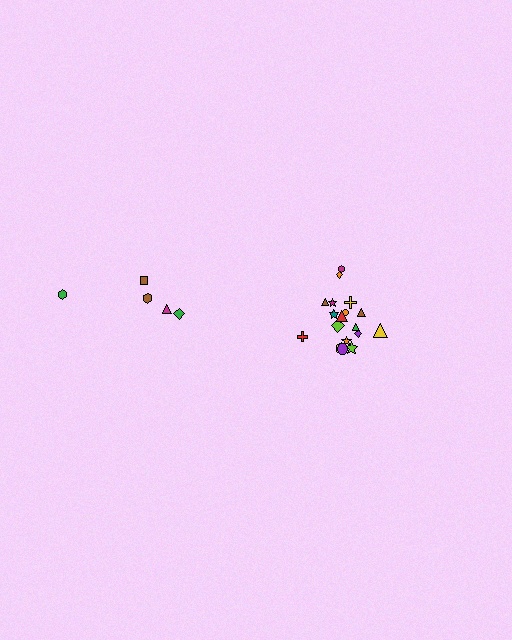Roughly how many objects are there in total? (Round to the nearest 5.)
Roughly 25 objects in total.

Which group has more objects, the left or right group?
The right group.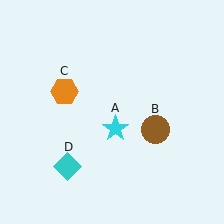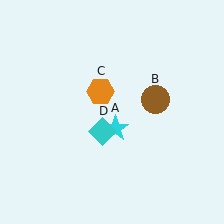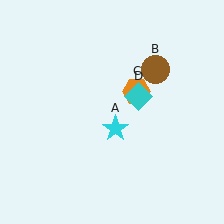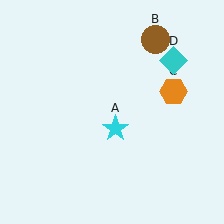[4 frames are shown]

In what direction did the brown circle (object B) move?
The brown circle (object B) moved up.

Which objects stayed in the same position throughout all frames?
Cyan star (object A) remained stationary.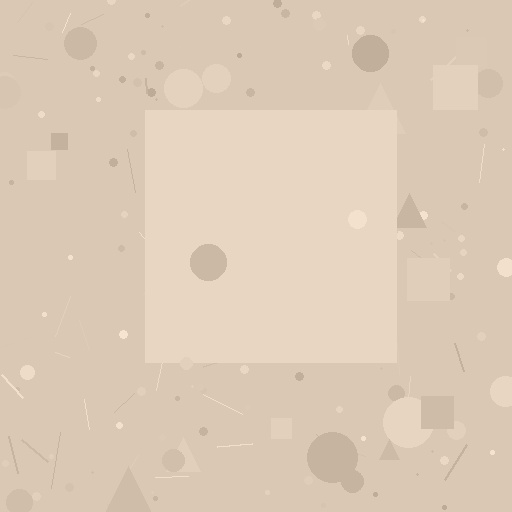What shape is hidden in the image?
A square is hidden in the image.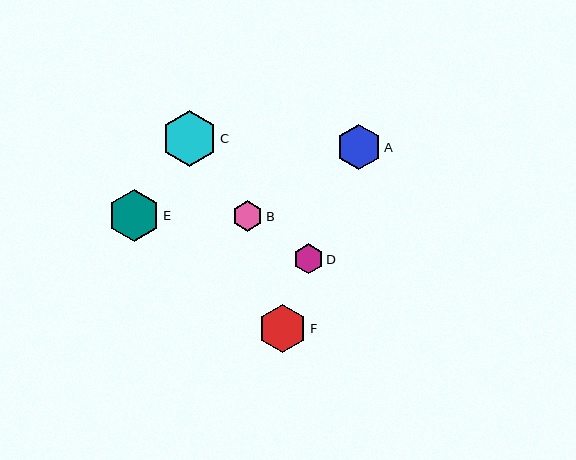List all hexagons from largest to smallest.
From largest to smallest: C, E, F, A, B, D.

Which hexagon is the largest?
Hexagon C is the largest with a size of approximately 55 pixels.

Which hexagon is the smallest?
Hexagon D is the smallest with a size of approximately 30 pixels.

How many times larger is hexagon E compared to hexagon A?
Hexagon E is approximately 1.2 times the size of hexagon A.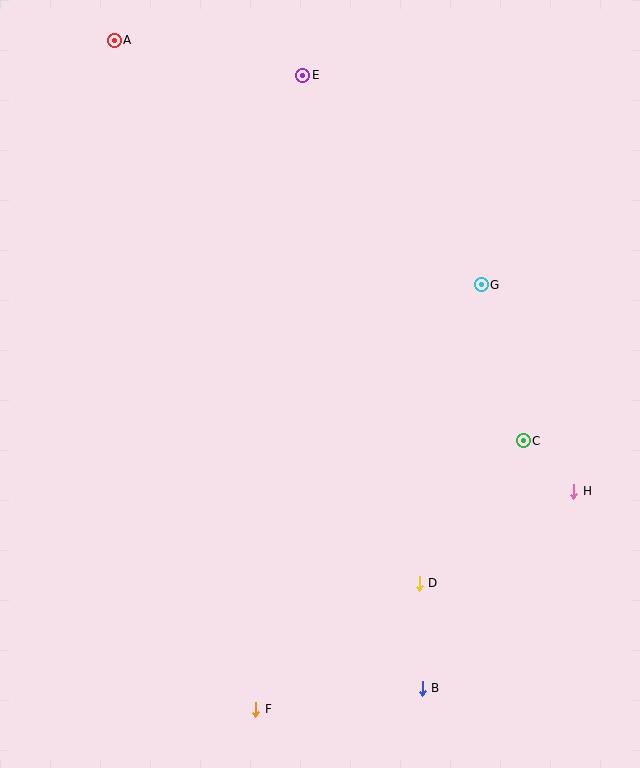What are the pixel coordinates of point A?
Point A is at (114, 40).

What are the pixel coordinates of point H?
Point H is at (574, 491).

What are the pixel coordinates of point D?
Point D is at (419, 583).